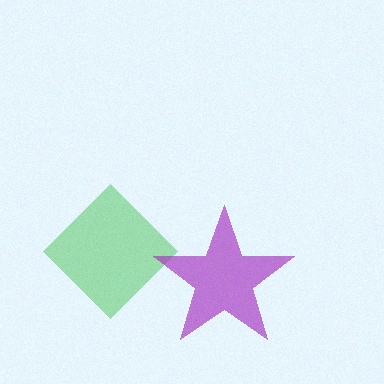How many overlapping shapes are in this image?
There are 2 overlapping shapes in the image.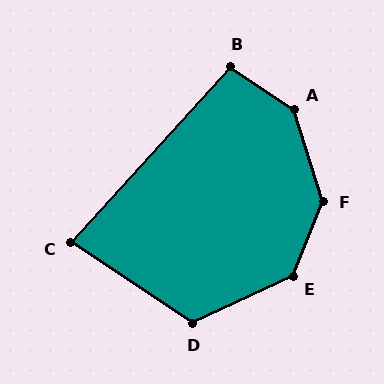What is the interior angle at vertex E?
Approximately 137 degrees (obtuse).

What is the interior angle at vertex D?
Approximately 121 degrees (obtuse).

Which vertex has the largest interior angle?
A, at approximately 141 degrees.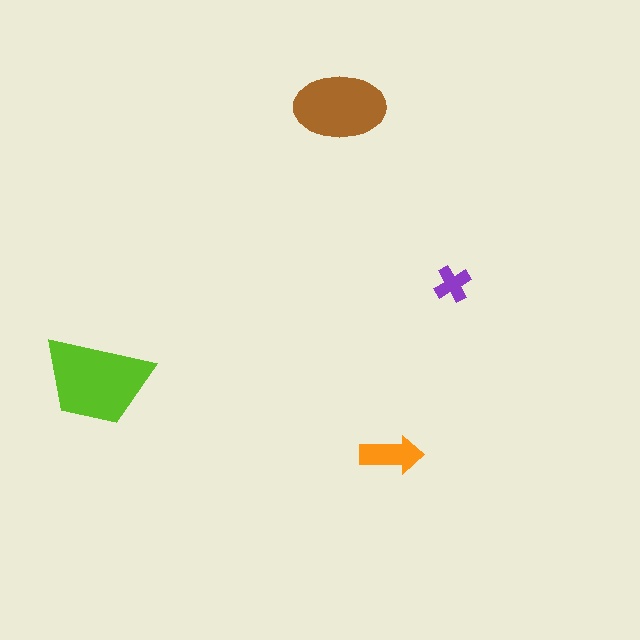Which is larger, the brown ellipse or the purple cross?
The brown ellipse.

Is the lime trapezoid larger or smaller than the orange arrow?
Larger.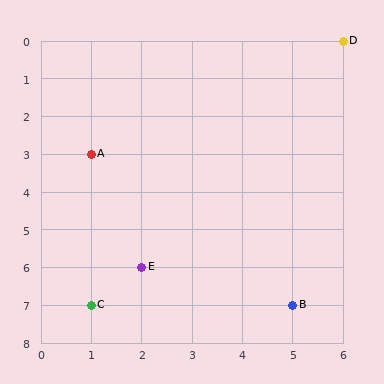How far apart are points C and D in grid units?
Points C and D are 5 columns and 7 rows apart (about 8.6 grid units diagonally).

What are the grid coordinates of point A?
Point A is at grid coordinates (1, 3).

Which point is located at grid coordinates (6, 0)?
Point D is at (6, 0).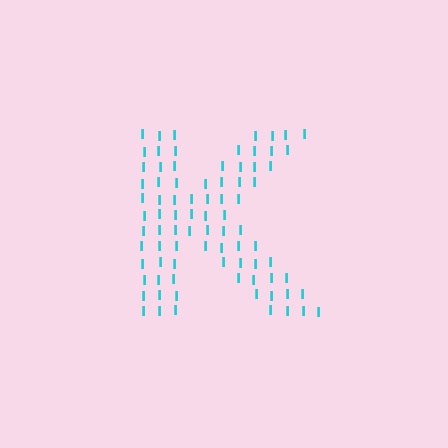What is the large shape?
The large shape is the letter K.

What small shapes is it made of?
It is made of small letter I's.